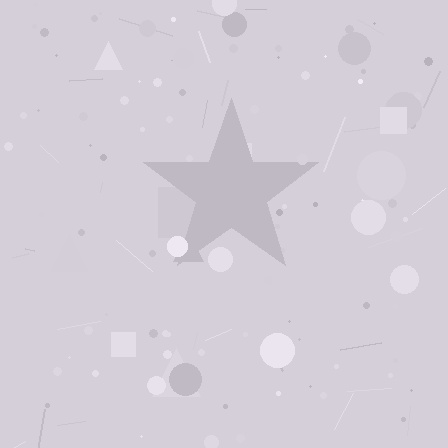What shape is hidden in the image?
A star is hidden in the image.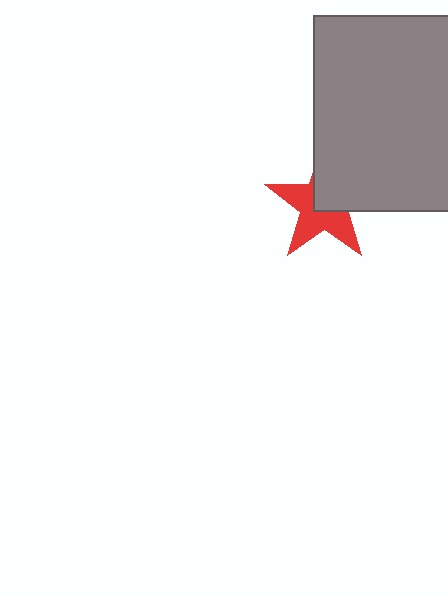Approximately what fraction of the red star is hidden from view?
Roughly 45% of the red star is hidden behind the gray rectangle.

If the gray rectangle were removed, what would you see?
You would see the complete red star.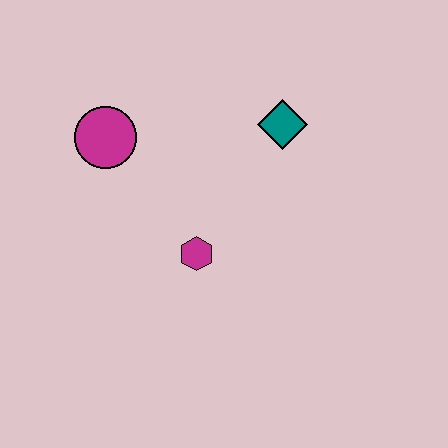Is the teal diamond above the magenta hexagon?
Yes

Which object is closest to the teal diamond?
The magenta hexagon is closest to the teal diamond.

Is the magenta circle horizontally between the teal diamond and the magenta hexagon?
No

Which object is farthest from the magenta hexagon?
The teal diamond is farthest from the magenta hexagon.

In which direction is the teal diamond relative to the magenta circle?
The teal diamond is to the right of the magenta circle.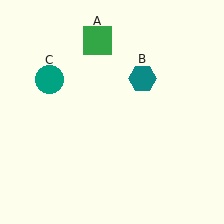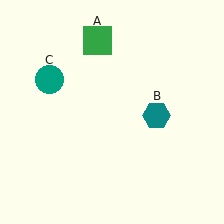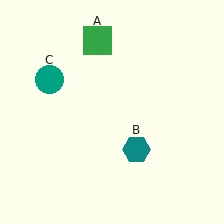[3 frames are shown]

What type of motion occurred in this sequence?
The teal hexagon (object B) rotated clockwise around the center of the scene.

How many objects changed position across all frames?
1 object changed position: teal hexagon (object B).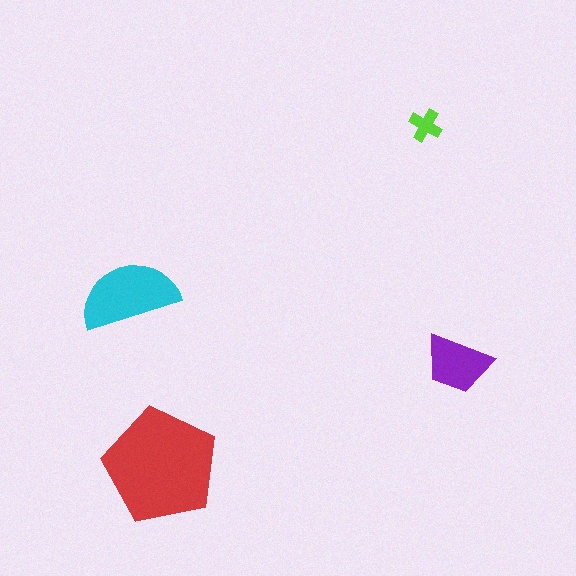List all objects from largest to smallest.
The red pentagon, the cyan semicircle, the purple trapezoid, the lime cross.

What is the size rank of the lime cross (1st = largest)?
4th.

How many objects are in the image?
There are 4 objects in the image.